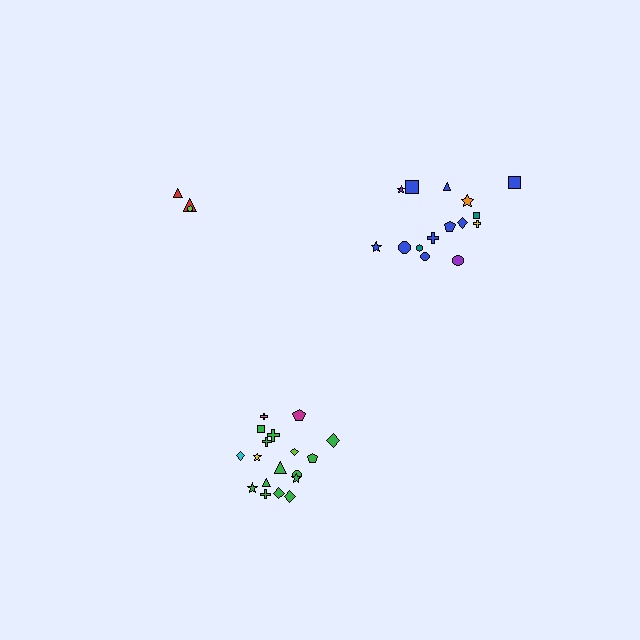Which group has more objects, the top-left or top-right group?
The top-right group.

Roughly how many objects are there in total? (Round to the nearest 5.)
Roughly 35 objects in total.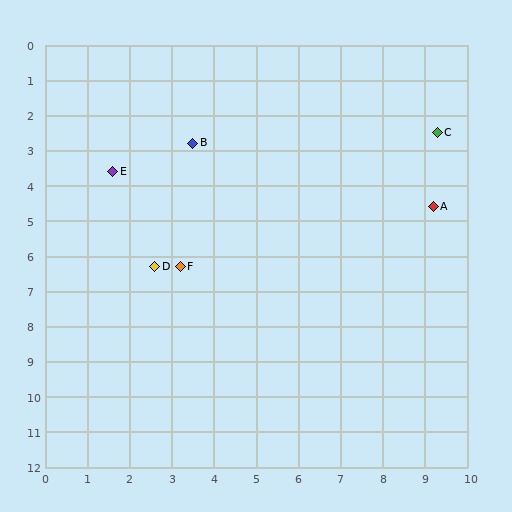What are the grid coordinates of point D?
Point D is at approximately (2.6, 6.3).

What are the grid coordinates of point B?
Point B is at approximately (3.5, 2.8).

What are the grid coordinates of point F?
Point F is at approximately (3.2, 6.3).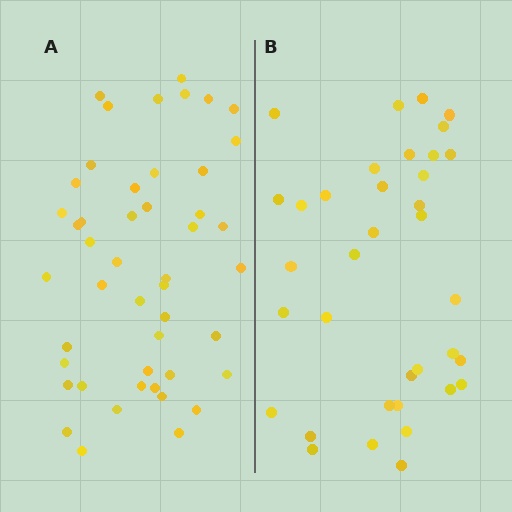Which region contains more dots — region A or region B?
Region A (the left region) has more dots.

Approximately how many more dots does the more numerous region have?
Region A has roughly 12 or so more dots than region B.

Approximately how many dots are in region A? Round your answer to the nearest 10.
About 50 dots. (The exact count is 47, which rounds to 50.)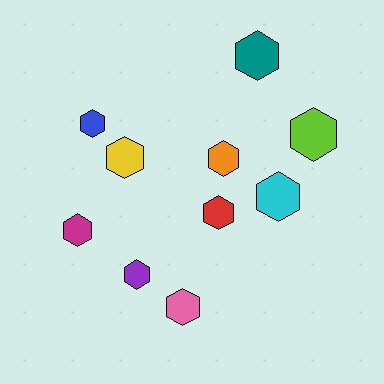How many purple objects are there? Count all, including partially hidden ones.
There is 1 purple object.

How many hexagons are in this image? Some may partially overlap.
There are 10 hexagons.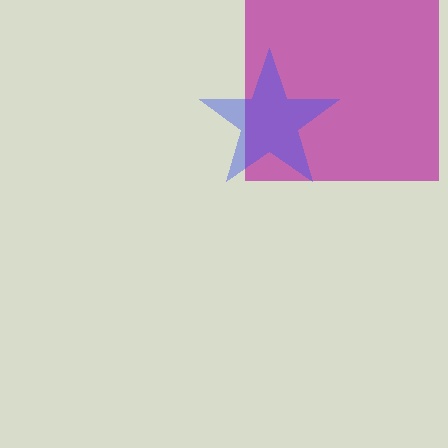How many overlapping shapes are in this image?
There are 2 overlapping shapes in the image.